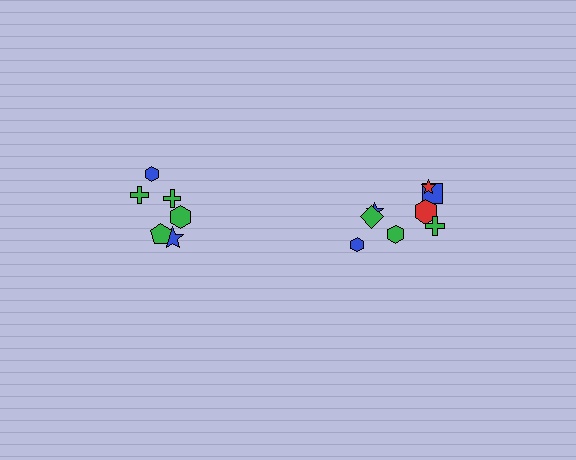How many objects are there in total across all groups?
There are 14 objects.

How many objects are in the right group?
There are 8 objects.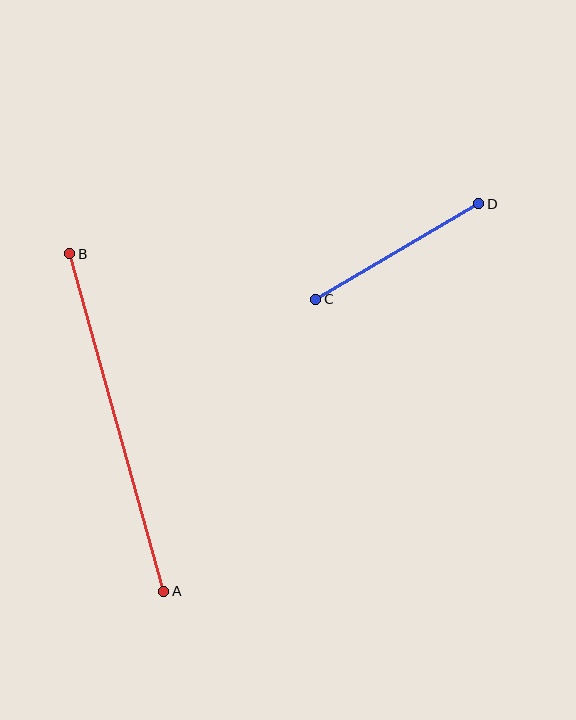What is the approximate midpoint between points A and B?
The midpoint is at approximately (117, 422) pixels.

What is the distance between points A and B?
The distance is approximately 350 pixels.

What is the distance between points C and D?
The distance is approximately 189 pixels.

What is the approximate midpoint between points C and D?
The midpoint is at approximately (397, 251) pixels.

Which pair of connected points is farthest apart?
Points A and B are farthest apart.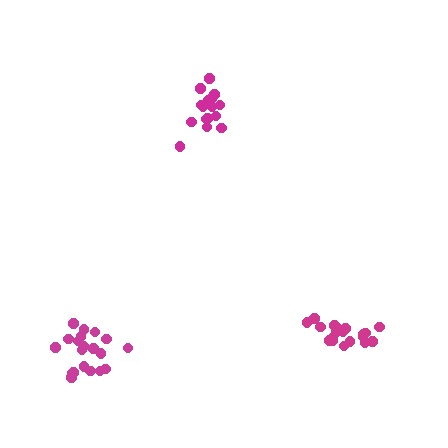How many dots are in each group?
Group 1: 20 dots, Group 2: 17 dots, Group 3: 19 dots (56 total).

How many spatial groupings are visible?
There are 3 spatial groupings.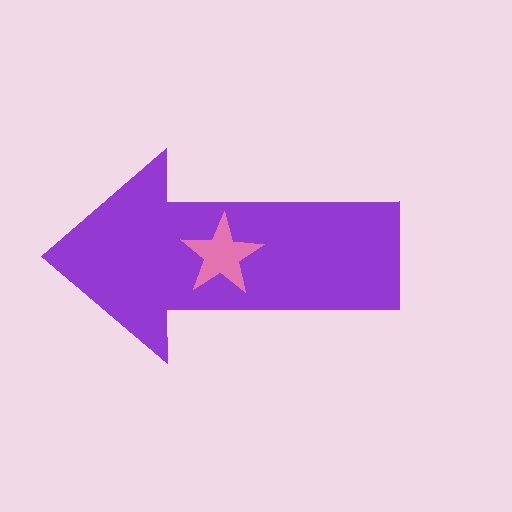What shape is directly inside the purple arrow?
The pink star.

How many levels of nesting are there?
2.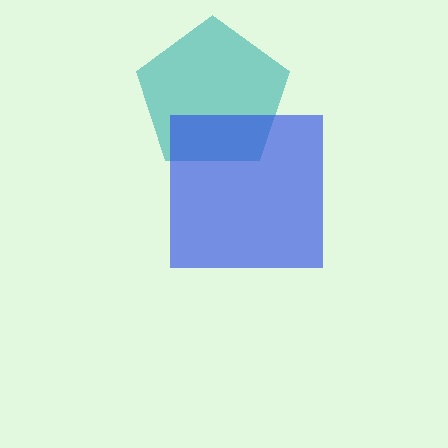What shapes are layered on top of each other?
The layered shapes are: a teal pentagon, a blue square.